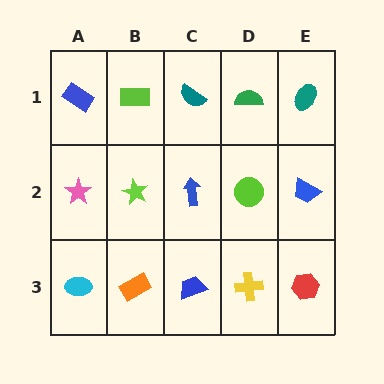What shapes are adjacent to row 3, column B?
A lime star (row 2, column B), a cyan ellipse (row 3, column A), a blue trapezoid (row 3, column C).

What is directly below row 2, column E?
A red hexagon.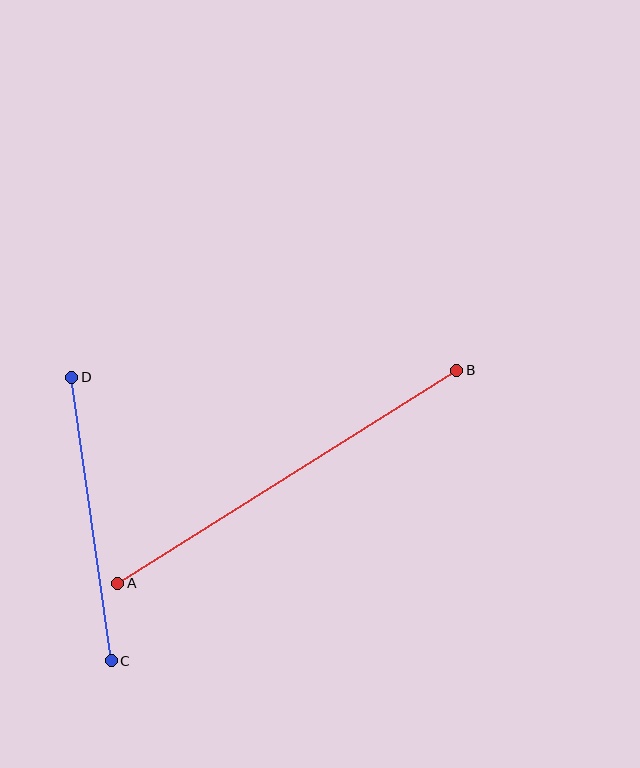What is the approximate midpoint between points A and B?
The midpoint is at approximately (287, 477) pixels.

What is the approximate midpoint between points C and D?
The midpoint is at approximately (91, 519) pixels.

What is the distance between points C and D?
The distance is approximately 287 pixels.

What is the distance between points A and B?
The distance is approximately 400 pixels.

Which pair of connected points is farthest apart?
Points A and B are farthest apart.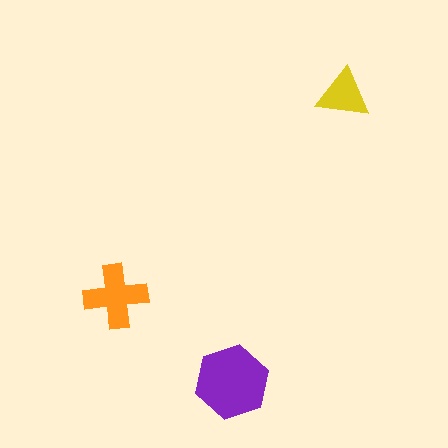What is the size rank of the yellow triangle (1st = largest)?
3rd.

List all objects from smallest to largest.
The yellow triangle, the orange cross, the purple hexagon.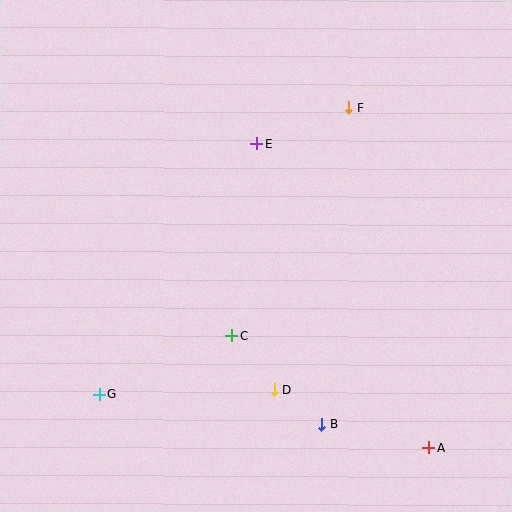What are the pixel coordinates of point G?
Point G is at (99, 394).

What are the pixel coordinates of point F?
Point F is at (348, 107).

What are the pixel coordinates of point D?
Point D is at (275, 390).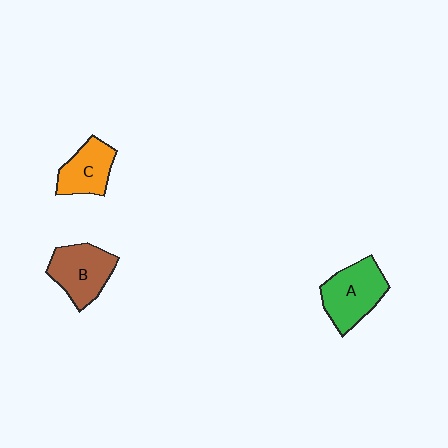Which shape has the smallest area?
Shape C (orange).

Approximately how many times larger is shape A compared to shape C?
Approximately 1.3 times.